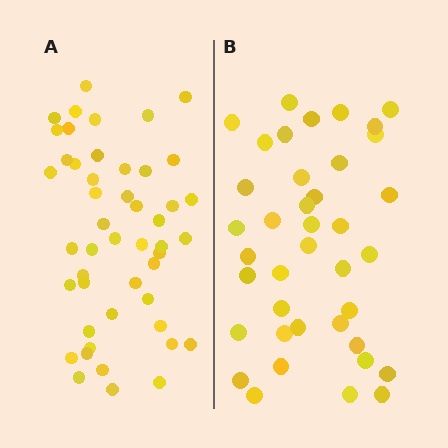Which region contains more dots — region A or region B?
Region A (the left region) has more dots.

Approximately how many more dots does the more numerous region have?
Region A has roughly 8 or so more dots than region B.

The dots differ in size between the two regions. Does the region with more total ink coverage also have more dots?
No. Region B has more total ink coverage because its dots are larger, but region A actually contains more individual dots. Total area can be misleading — the number of items is what matters here.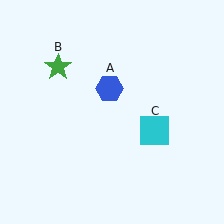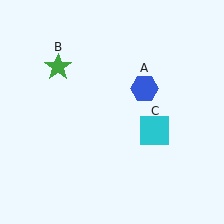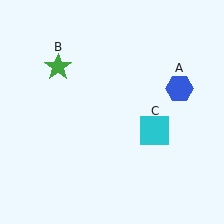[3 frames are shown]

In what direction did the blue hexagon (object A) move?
The blue hexagon (object A) moved right.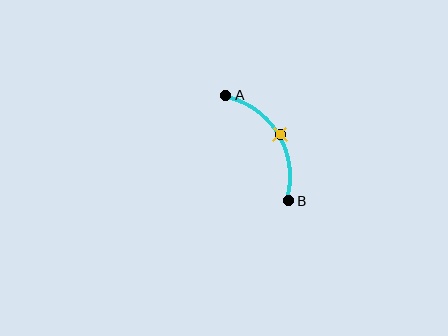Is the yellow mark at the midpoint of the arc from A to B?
Yes. The yellow mark lies on the arc at equal arc-length from both A and B — it is the arc midpoint.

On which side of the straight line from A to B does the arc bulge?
The arc bulges to the right of the straight line connecting A and B.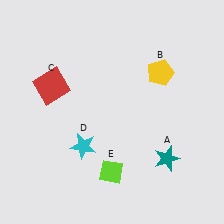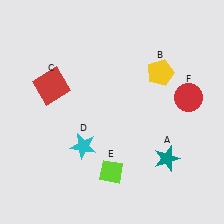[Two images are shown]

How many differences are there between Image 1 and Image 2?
There is 1 difference between the two images.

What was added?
A red circle (F) was added in Image 2.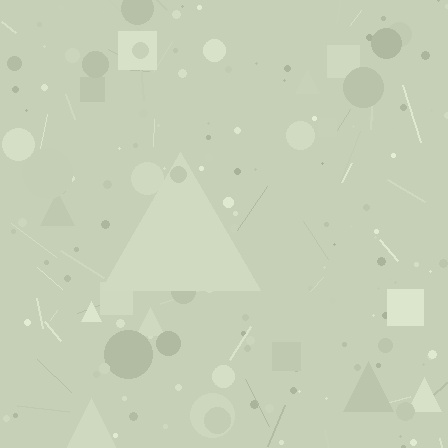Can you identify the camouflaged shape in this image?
The camouflaged shape is a triangle.